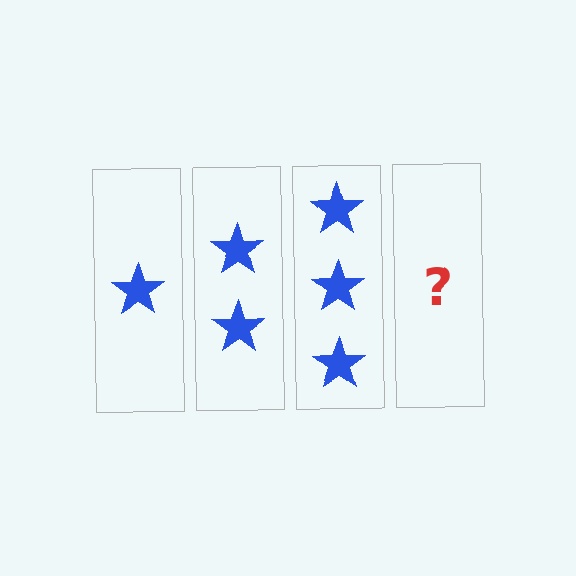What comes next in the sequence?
The next element should be 4 stars.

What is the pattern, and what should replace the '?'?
The pattern is that each step adds one more star. The '?' should be 4 stars.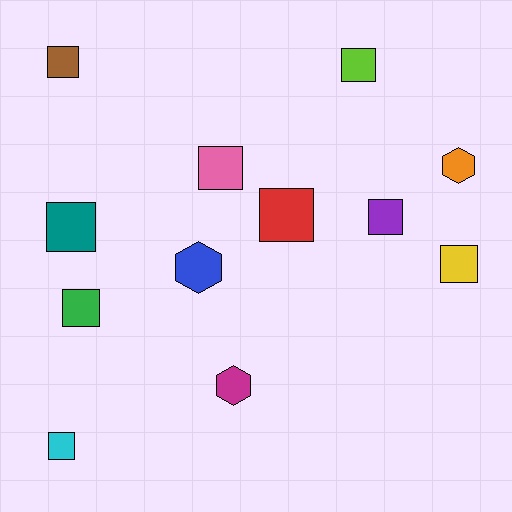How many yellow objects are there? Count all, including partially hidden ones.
There is 1 yellow object.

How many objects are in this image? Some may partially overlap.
There are 12 objects.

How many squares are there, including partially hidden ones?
There are 9 squares.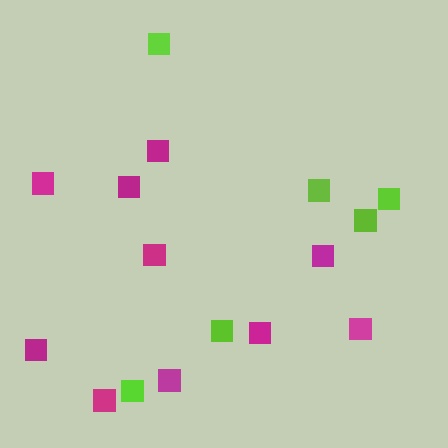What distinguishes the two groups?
There are 2 groups: one group of lime squares (6) and one group of magenta squares (10).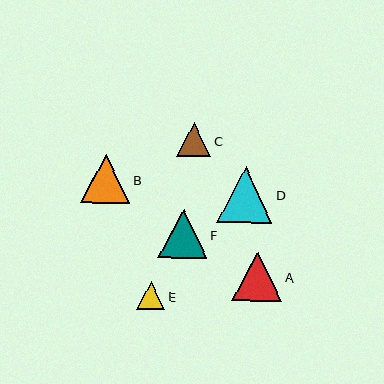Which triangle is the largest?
Triangle D is the largest with a size of approximately 56 pixels.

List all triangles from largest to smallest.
From largest to smallest: D, A, B, F, C, E.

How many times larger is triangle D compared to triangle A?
Triangle D is approximately 1.1 times the size of triangle A.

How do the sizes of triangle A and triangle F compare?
Triangle A and triangle F are approximately the same size.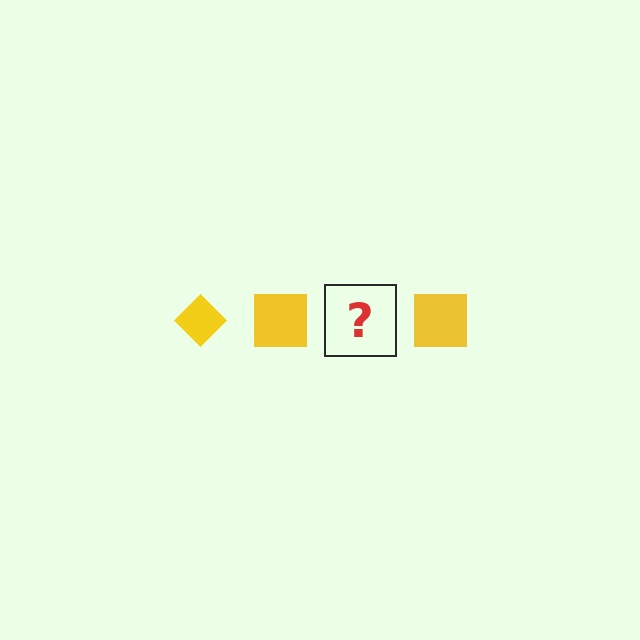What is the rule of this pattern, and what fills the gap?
The rule is that the pattern cycles through diamond, square shapes in yellow. The gap should be filled with a yellow diamond.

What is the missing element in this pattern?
The missing element is a yellow diamond.